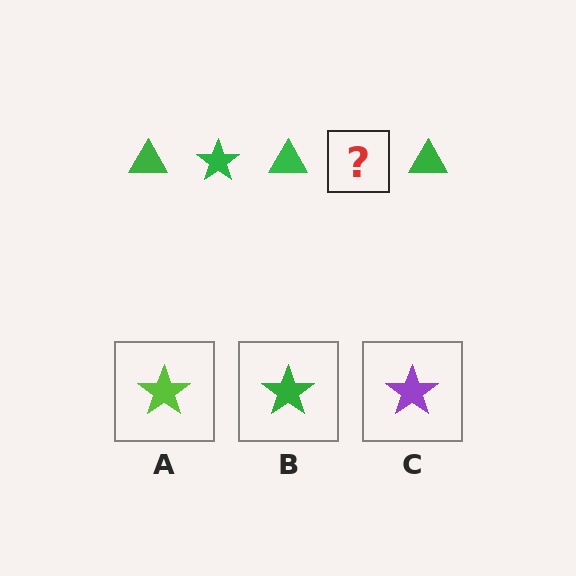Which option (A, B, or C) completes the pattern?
B.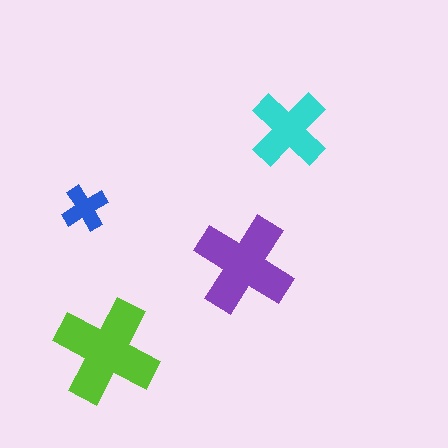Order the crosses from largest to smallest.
the lime one, the purple one, the cyan one, the blue one.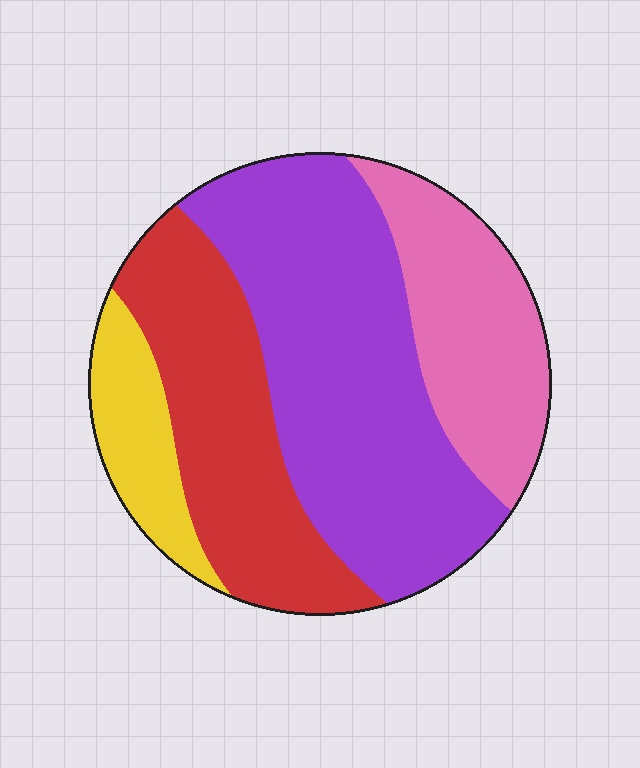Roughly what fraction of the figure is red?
Red takes up between a quarter and a half of the figure.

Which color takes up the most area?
Purple, at roughly 45%.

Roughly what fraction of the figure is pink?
Pink takes up about one fifth (1/5) of the figure.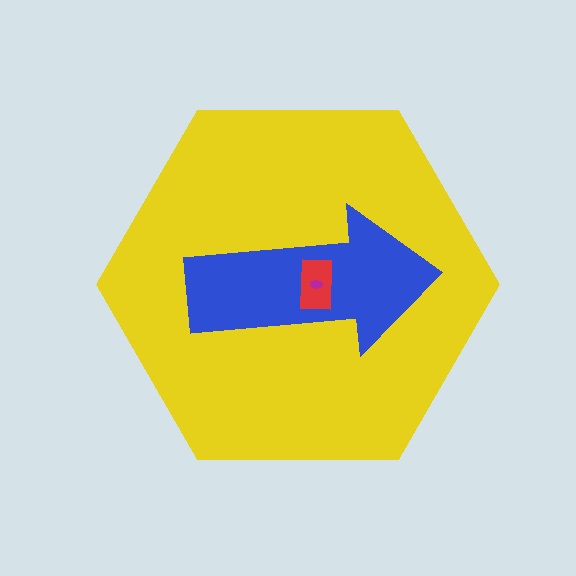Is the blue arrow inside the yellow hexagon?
Yes.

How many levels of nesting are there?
4.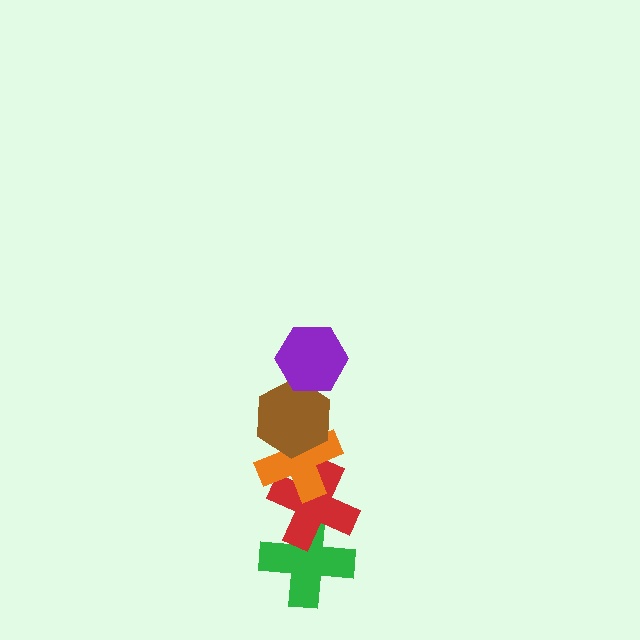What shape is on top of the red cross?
The orange cross is on top of the red cross.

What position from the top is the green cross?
The green cross is 5th from the top.